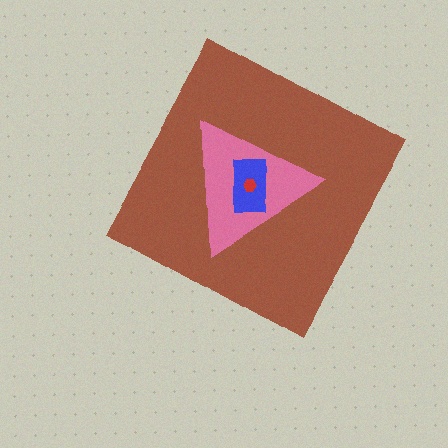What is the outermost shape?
The brown diamond.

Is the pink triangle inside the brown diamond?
Yes.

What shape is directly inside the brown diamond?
The pink triangle.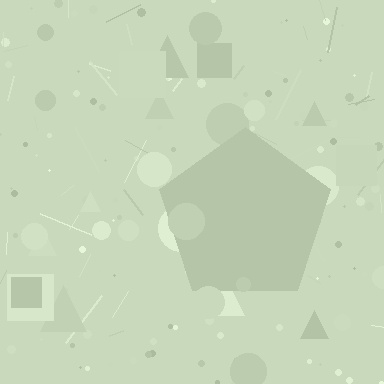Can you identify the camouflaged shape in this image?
The camouflaged shape is a pentagon.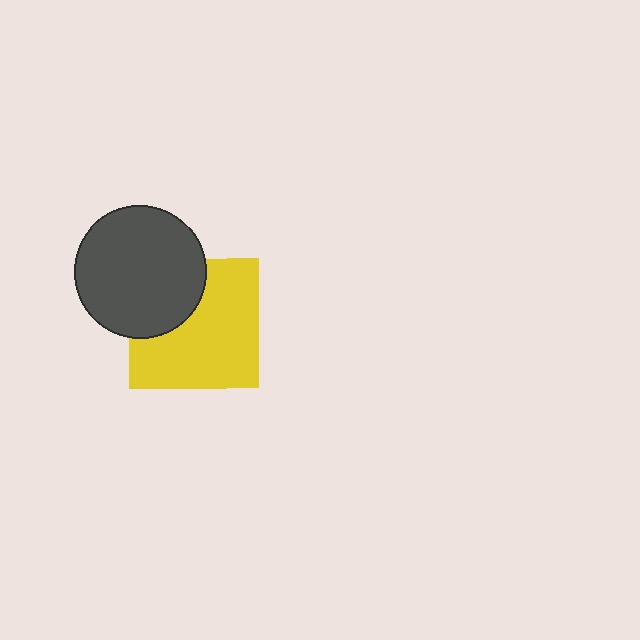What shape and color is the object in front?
The object in front is a dark gray circle.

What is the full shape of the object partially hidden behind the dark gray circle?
The partially hidden object is a yellow square.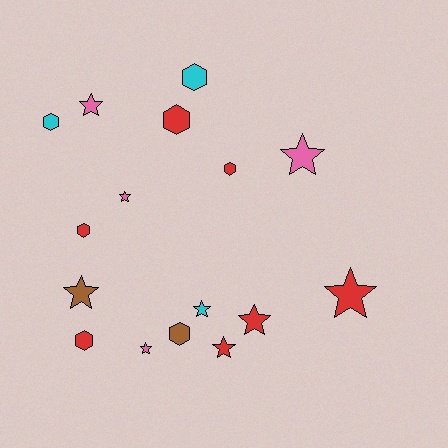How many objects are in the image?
There are 16 objects.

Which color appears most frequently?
Red, with 7 objects.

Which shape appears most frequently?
Star, with 9 objects.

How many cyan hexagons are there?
There are 2 cyan hexagons.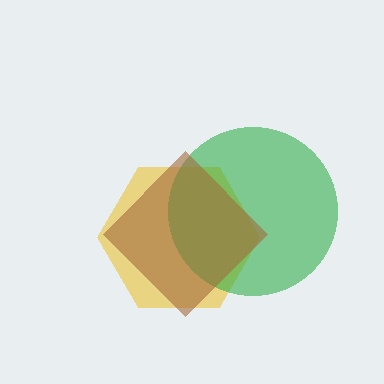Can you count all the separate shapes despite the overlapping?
Yes, there are 3 separate shapes.